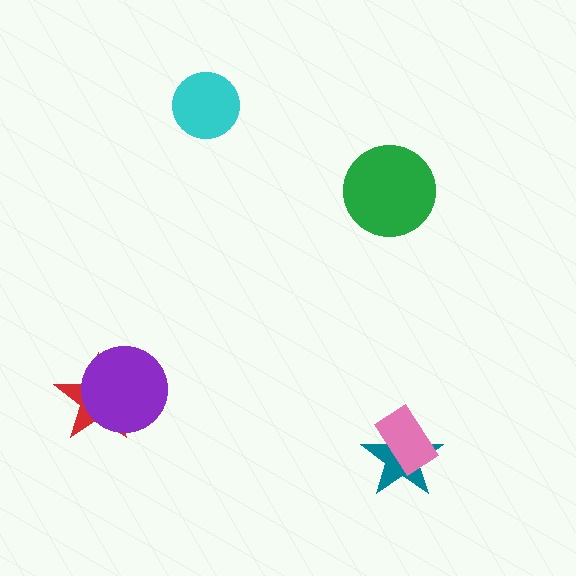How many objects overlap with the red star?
1 object overlaps with the red star.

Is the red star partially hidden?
Yes, it is partially covered by another shape.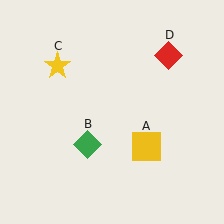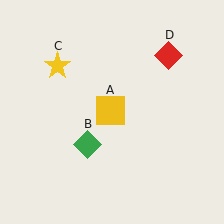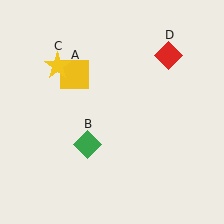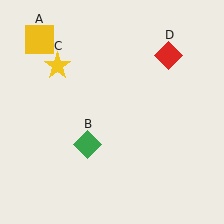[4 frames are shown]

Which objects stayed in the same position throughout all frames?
Green diamond (object B) and yellow star (object C) and red diamond (object D) remained stationary.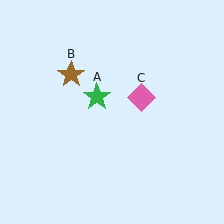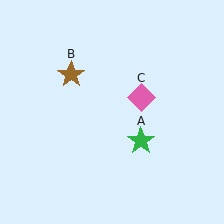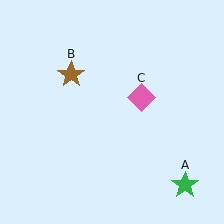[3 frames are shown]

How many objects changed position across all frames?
1 object changed position: green star (object A).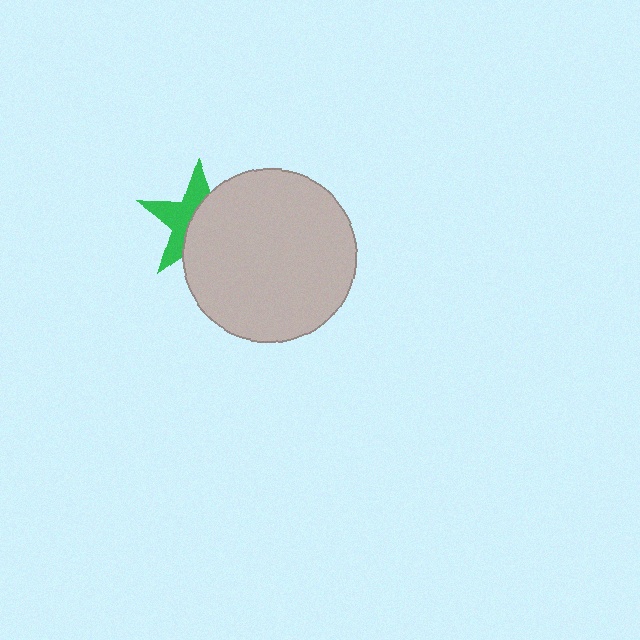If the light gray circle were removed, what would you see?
You would see the complete green star.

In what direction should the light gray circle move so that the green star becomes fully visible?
The light gray circle should move right. That is the shortest direction to clear the overlap and leave the green star fully visible.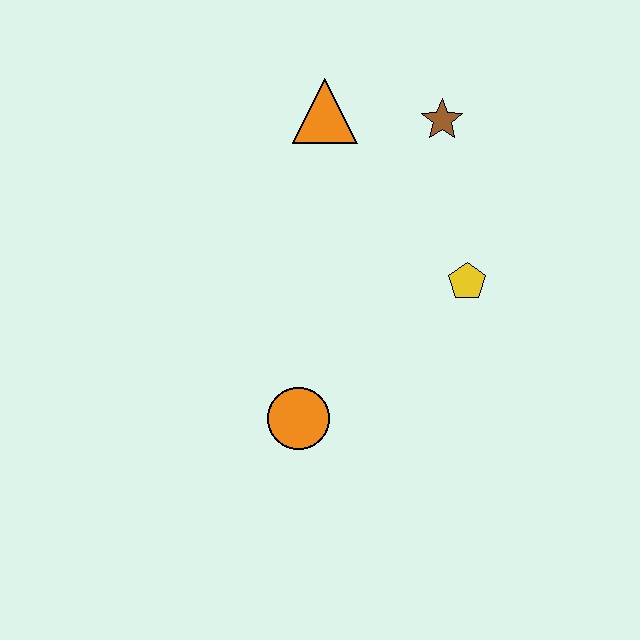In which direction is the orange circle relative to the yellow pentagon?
The orange circle is to the left of the yellow pentagon.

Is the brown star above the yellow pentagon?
Yes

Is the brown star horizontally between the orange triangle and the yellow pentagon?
Yes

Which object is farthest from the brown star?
The orange circle is farthest from the brown star.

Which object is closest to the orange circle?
The yellow pentagon is closest to the orange circle.